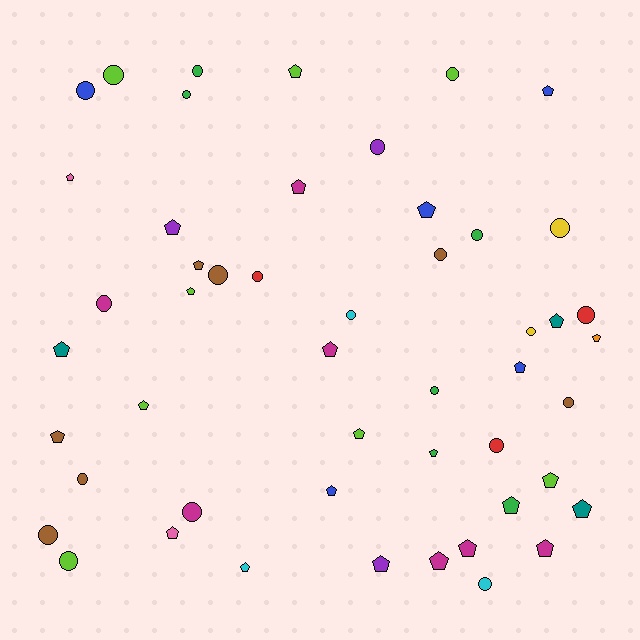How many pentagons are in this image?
There are 27 pentagons.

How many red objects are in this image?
There are 3 red objects.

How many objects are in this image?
There are 50 objects.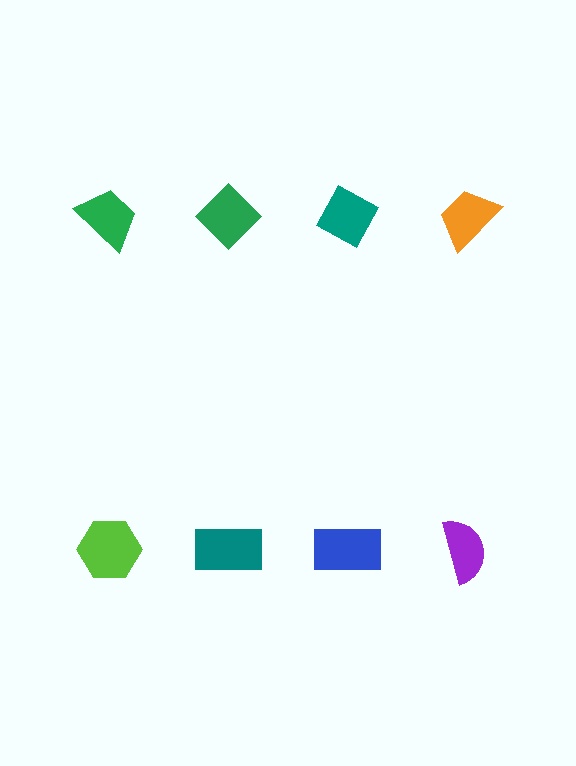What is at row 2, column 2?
A teal rectangle.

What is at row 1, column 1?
A green trapezoid.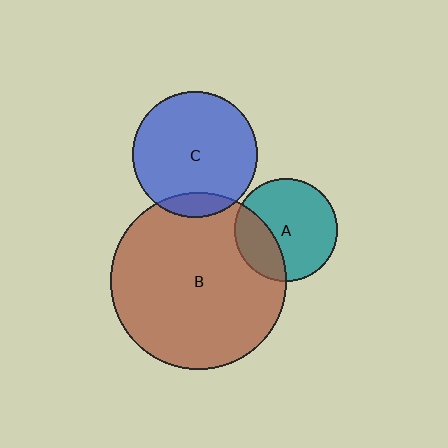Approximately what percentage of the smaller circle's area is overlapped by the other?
Approximately 30%.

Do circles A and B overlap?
Yes.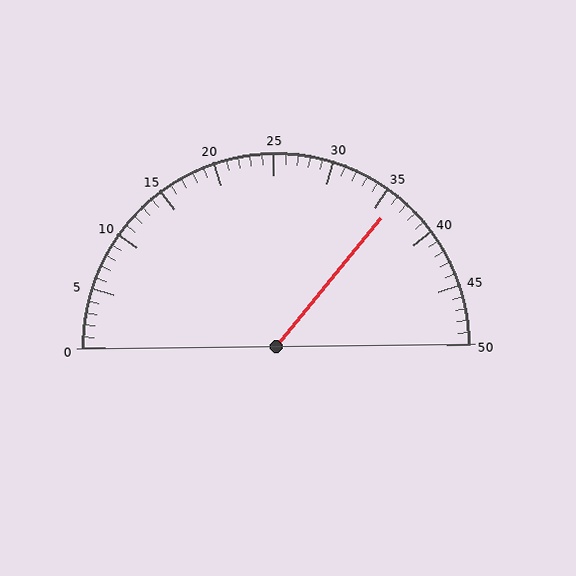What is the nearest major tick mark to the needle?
The nearest major tick mark is 35.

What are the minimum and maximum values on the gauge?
The gauge ranges from 0 to 50.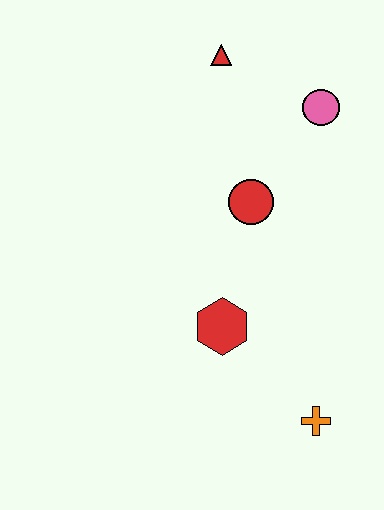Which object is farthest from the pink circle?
The orange cross is farthest from the pink circle.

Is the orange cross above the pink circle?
No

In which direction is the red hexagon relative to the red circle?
The red hexagon is below the red circle.